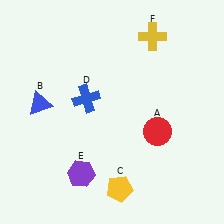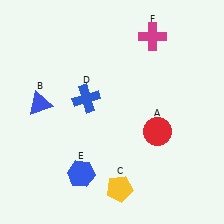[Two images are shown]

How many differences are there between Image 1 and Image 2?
There are 2 differences between the two images.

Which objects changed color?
E changed from purple to blue. F changed from yellow to magenta.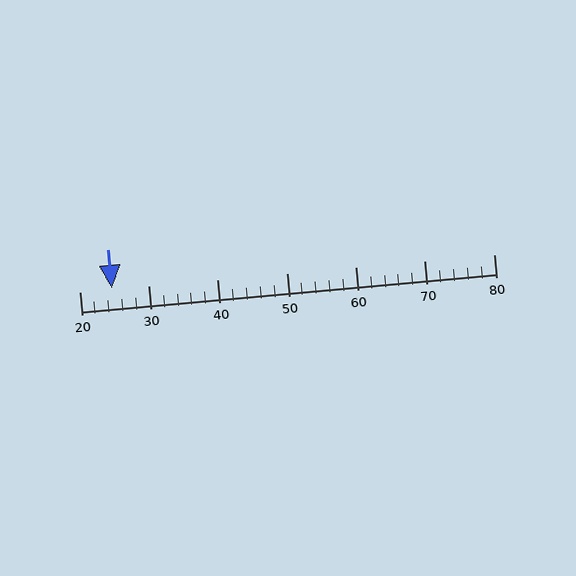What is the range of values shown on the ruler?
The ruler shows values from 20 to 80.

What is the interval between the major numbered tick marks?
The major tick marks are spaced 10 units apart.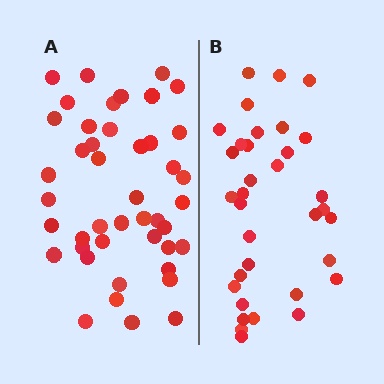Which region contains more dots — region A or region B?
Region A (the left region) has more dots.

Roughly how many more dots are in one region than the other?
Region A has roughly 10 or so more dots than region B.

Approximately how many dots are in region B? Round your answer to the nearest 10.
About 30 dots. (The exact count is 34, which rounds to 30.)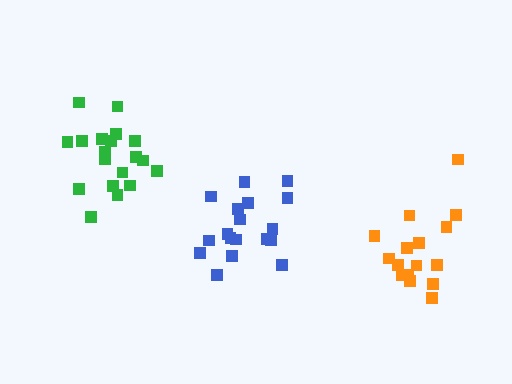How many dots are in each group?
Group 1: 19 dots, Group 2: 18 dots, Group 3: 16 dots (53 total).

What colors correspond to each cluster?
The clusters are colored: green, blue, orange.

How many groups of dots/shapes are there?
There are 3 groups.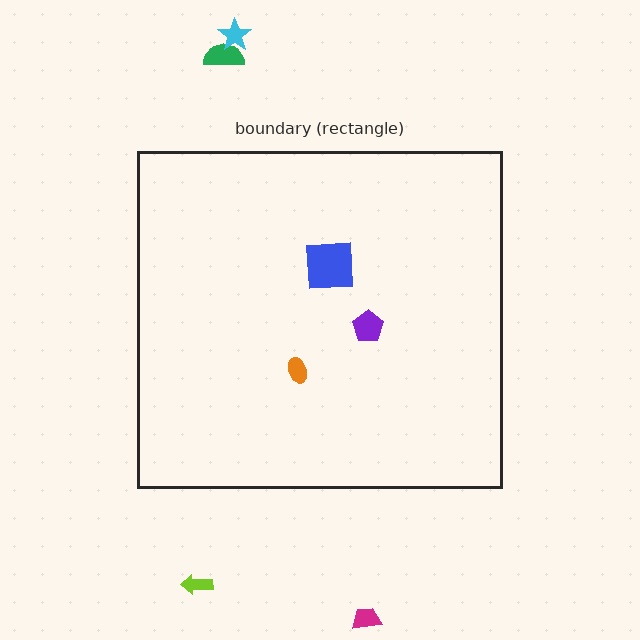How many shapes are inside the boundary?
3 inside, 4 outside.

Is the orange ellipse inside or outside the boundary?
Inside.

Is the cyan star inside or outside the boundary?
Outside.